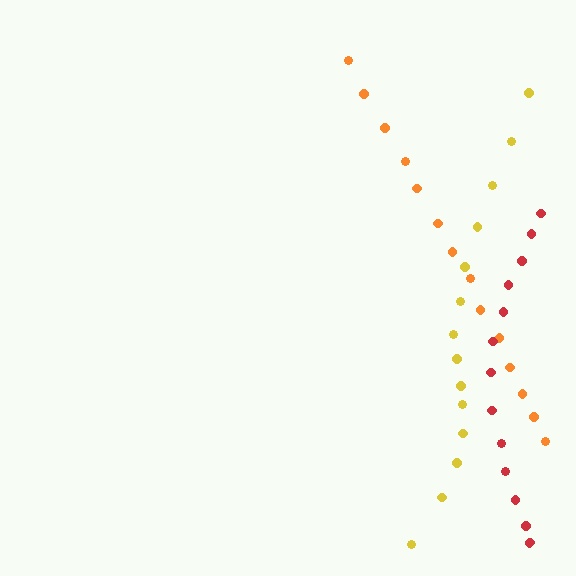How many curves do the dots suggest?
There are 3 distinct paths.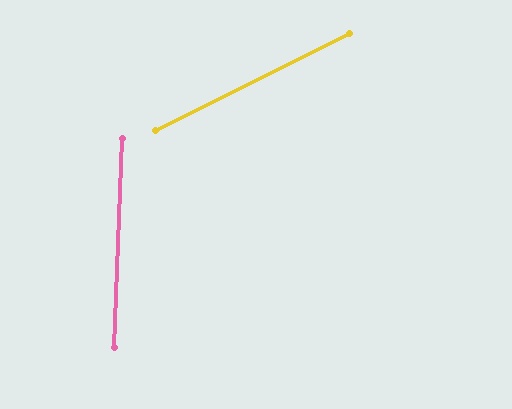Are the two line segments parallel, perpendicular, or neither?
Neither parallel nor perpendicular — they differ by about 61°.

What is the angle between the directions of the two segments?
Approximately 61 degrees.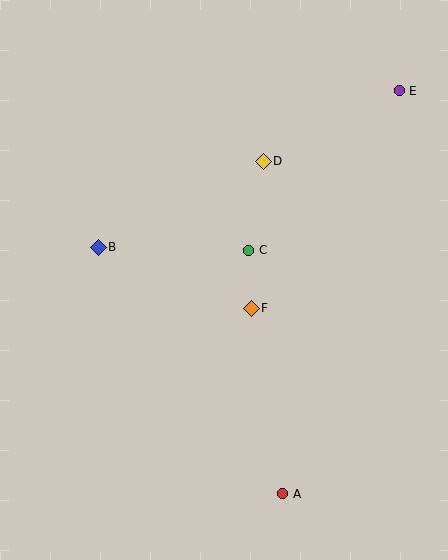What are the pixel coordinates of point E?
Point E is at (399, 91).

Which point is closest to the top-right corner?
Point E is closest to the top-right corner.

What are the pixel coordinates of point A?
Point A is at (283, 494).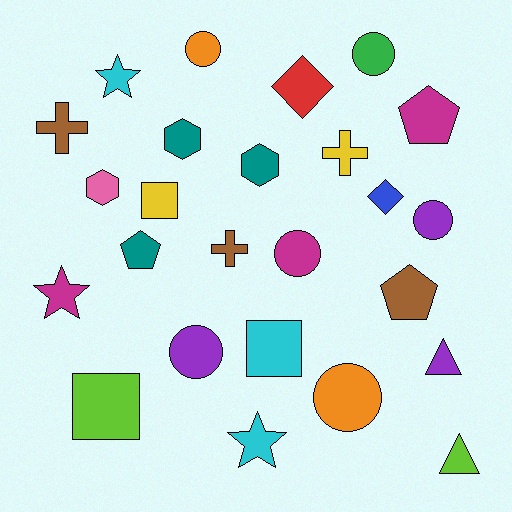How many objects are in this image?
There are 25 objects.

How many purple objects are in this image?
There are 3 purple objects.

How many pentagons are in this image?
There are 3 pentagons.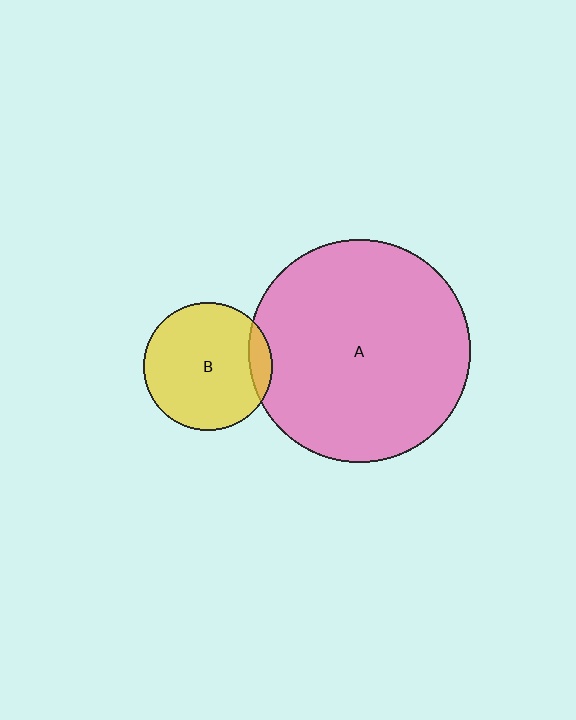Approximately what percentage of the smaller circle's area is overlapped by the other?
Approximately 10%.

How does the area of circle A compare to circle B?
Approximately 3.0 times.